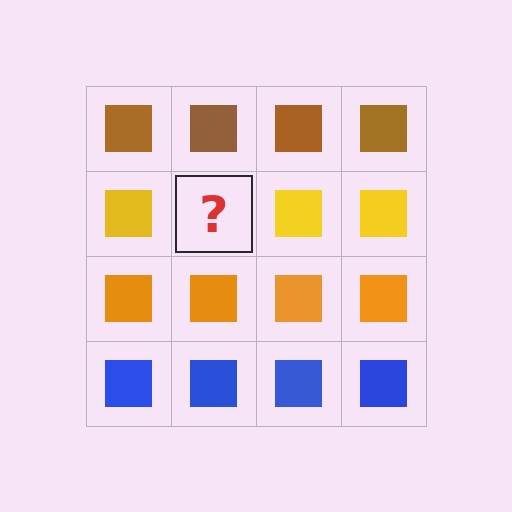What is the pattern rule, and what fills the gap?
The rule is that each row has a consistent color. The gap should be filled with a yellow square.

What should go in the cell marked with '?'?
The missing cell should contain a yellow square.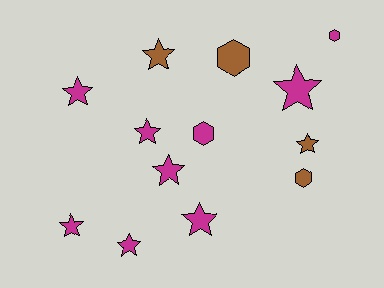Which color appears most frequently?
Magenta, with 9 objects.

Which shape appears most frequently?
Star, with 9 objects.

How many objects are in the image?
There are 13 objects.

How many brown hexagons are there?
There are 2 brown hexagons.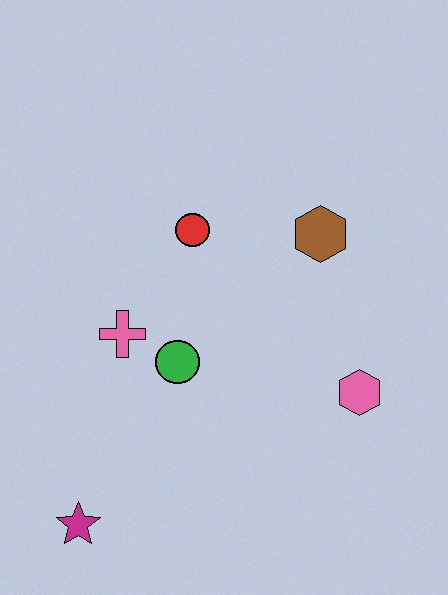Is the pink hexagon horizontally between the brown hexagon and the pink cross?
No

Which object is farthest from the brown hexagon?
The magenta star is farthest from the brown hexagon.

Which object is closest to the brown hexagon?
The red circle is closest to the brown hexagon.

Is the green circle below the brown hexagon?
Yes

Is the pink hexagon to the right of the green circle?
Yes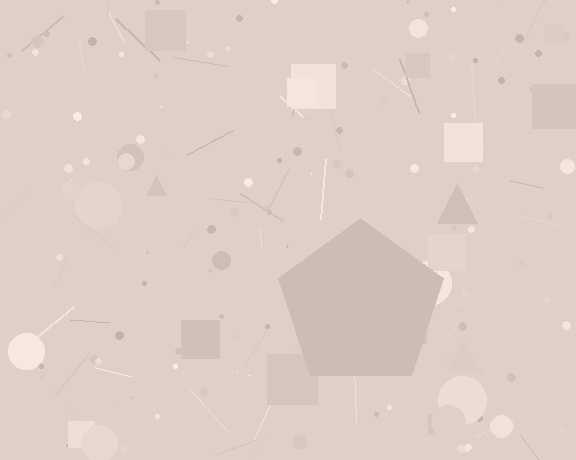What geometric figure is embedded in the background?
A pentagon is embedded in the background.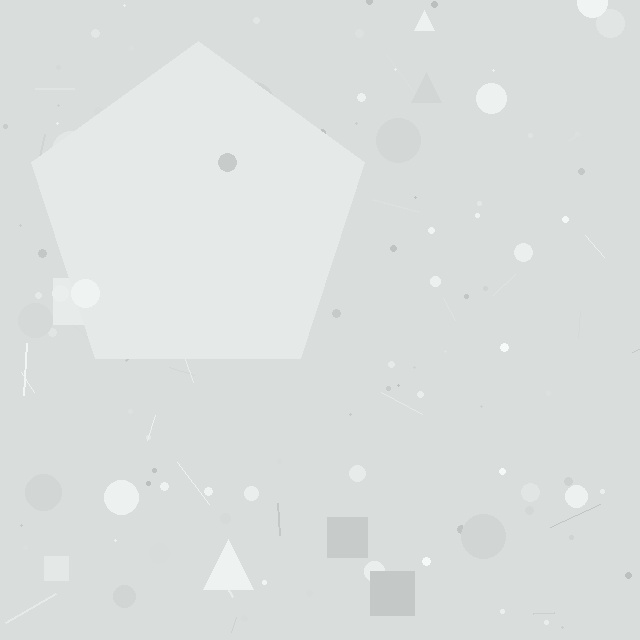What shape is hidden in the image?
A pentagon is hidden in the image.